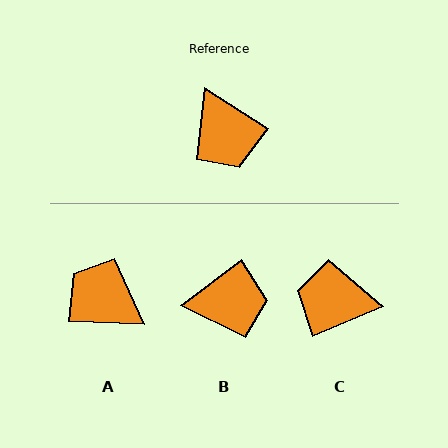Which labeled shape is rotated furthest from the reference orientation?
A, about 150 degrees away.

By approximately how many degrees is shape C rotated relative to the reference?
Approximately 125 degrees clockwise.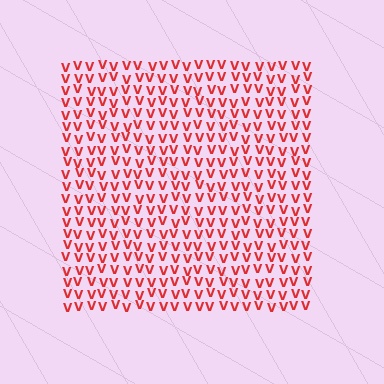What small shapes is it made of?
It is made of small letter V's.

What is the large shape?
The large shape is a square.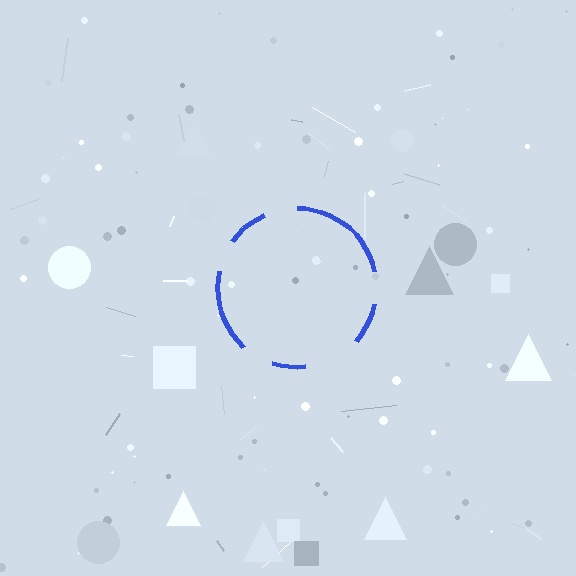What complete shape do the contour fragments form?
The contour fragments form a circle.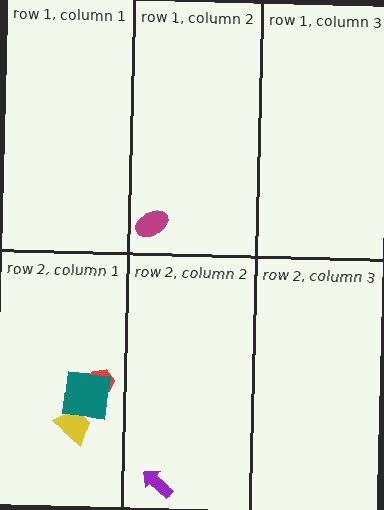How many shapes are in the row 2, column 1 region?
3.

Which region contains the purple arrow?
The row 2, column 2 region.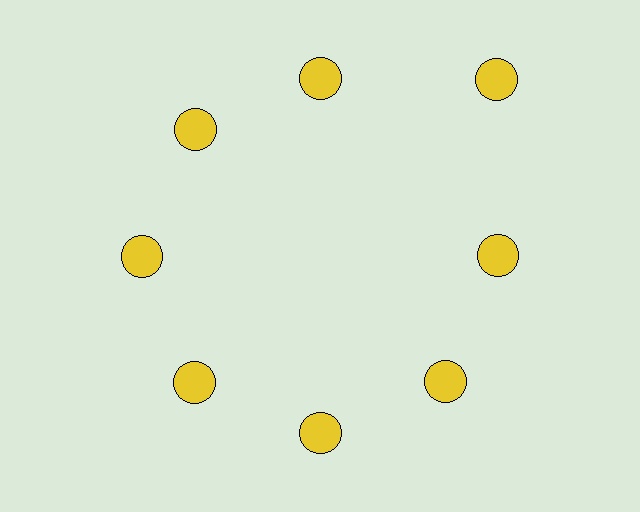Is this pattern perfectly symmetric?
No. The 8 yellow circles are arranged in a ring, but one element near the 2 o'clock position is pushed outward from the center, breaking the 8-fold rotational symmetry.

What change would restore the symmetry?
The symmetry would be restored by moving it inward, back onto the ring so that all 8 circles sit at equal angles and equal distance from the center.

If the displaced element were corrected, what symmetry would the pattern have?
It would have 8-fold rotational symmetry — the pattern would map onto itself every 45 degrees.